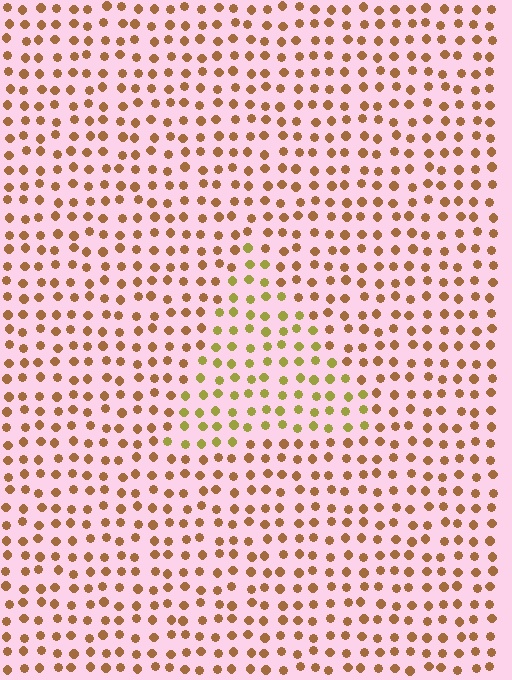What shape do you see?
I see a triangle.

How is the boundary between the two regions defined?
The boundary is defined purely by a slight shift in hue (about 38 degrees). Spacing, size, and orientation are identical on both sides.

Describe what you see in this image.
The image is filled with small brown elements in a uniform arrangement. A triangle-shaped region is visible where the elements are tinted to a slightly different hue, forming a subtle color boundary.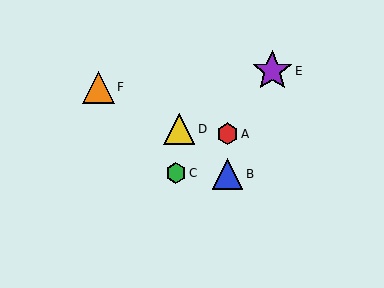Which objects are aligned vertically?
Objects A, B are aligned vertically.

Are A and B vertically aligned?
Yes, both are at x≈227.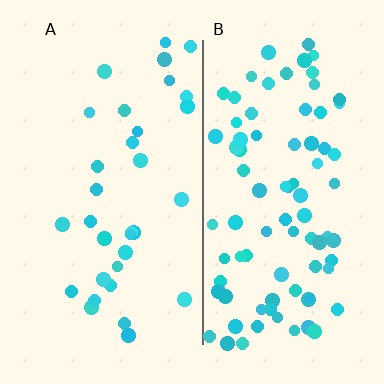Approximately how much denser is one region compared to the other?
Approximately 2.7× — region B over region A.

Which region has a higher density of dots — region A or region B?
B (the right).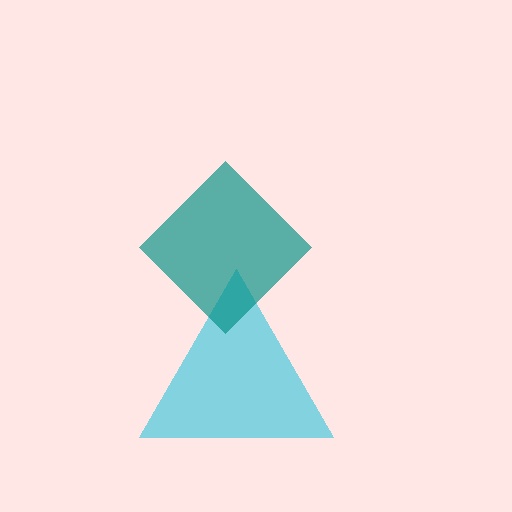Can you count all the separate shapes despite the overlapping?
Yes, there are 2 separate shapes.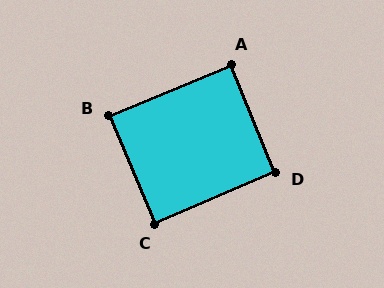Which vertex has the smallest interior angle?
B, at approximately 89 degrees.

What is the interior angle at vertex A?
Approximately 90 degrees (approximately right).